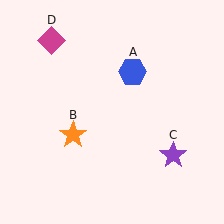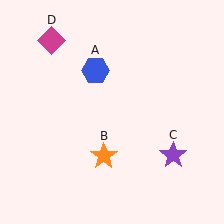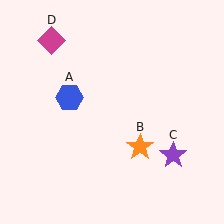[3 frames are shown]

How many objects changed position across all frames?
2 objects changed position: blue hexagon (object A), orange star (object B).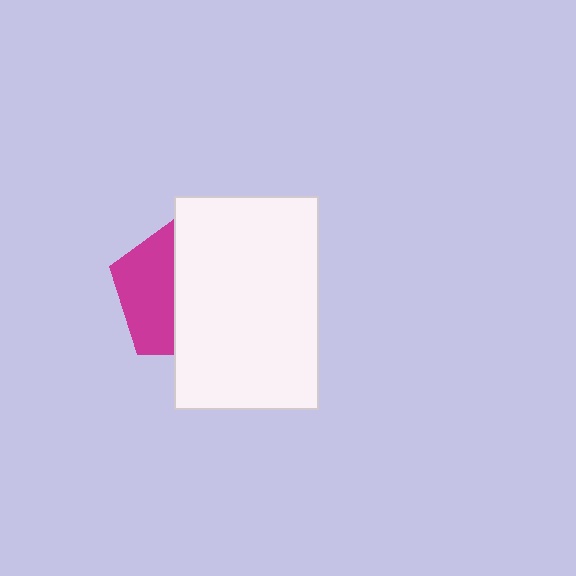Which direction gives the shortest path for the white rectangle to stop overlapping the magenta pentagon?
Moving right gives the shortest separation.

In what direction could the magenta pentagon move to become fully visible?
The magenta pentagon could move left. That would shift it out from behind the white rectangle entirely.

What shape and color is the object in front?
The object in front is a white rectangle.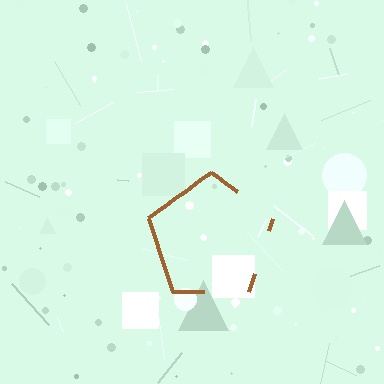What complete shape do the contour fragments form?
The contour fragments form a pentagon.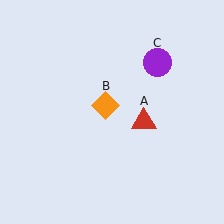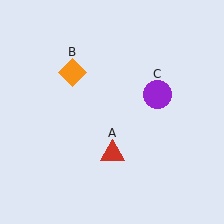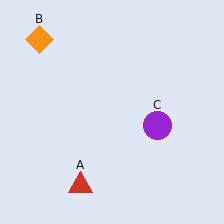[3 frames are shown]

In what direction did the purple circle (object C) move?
The purple circle (object C) moved down.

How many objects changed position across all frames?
3 objects changed position: red triangle (object A), orange diamond (object B), purple circle (object C).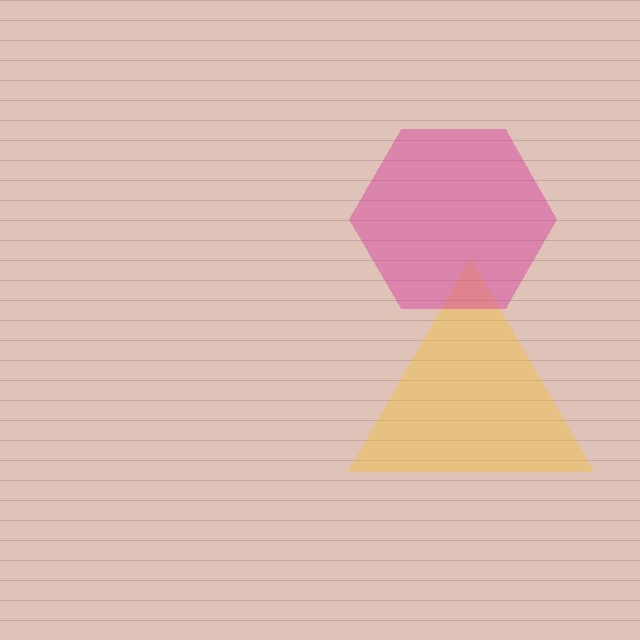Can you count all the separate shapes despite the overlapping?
Yes, there are 2 separate shapes.